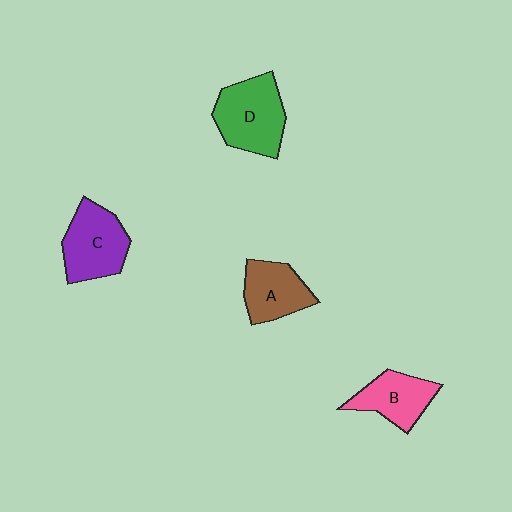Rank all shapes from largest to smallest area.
From largest to smallest: D (green), C (purple), A (brown), B (pink).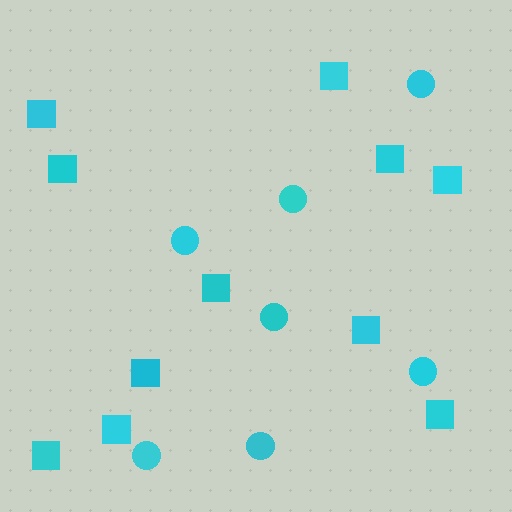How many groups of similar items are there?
There are 2 groups: one group of circles (7) and one group of squares (11).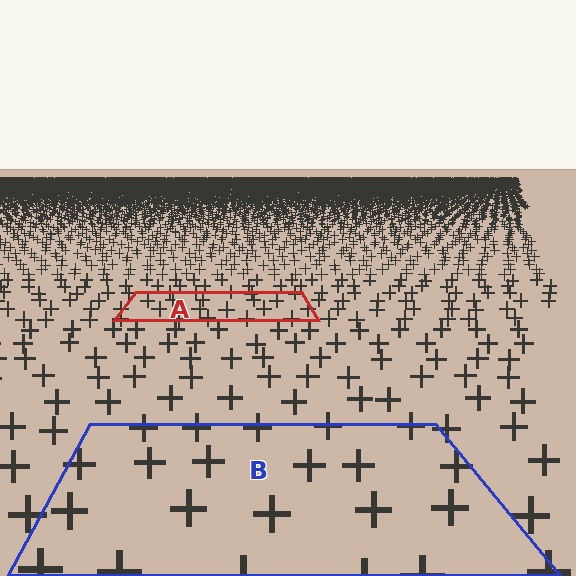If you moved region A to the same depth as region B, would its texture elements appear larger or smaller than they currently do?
They would appear larger. At a closer depth, the same texture elements are projected at a bigger on-screen size.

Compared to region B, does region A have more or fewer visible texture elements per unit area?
Region A has more texture elements per unit area — they are packed more densely because it is farther away.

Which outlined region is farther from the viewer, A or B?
Region A is farther from the viewer — the texture elements inside it appear smaller and more densely packed.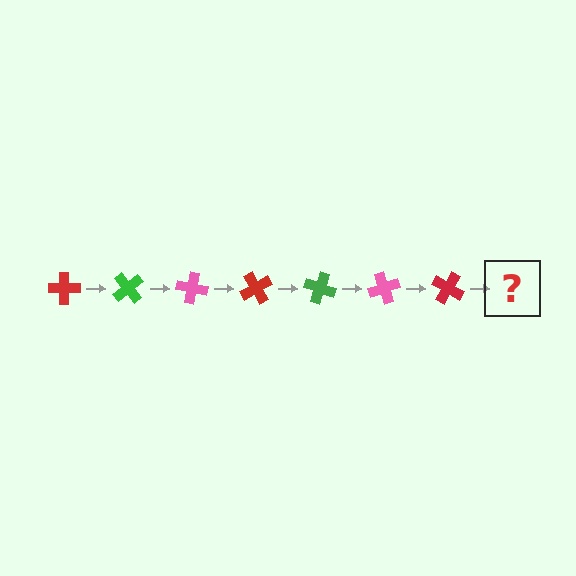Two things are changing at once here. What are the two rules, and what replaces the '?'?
The two rules are that it rotates 50 degrees each step and the color cycles through red, green, and pink. The '?' should be a green cross, rotated 350 degrees from the start.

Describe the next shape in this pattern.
It should be a green cross, rotated 350 degrees from the start.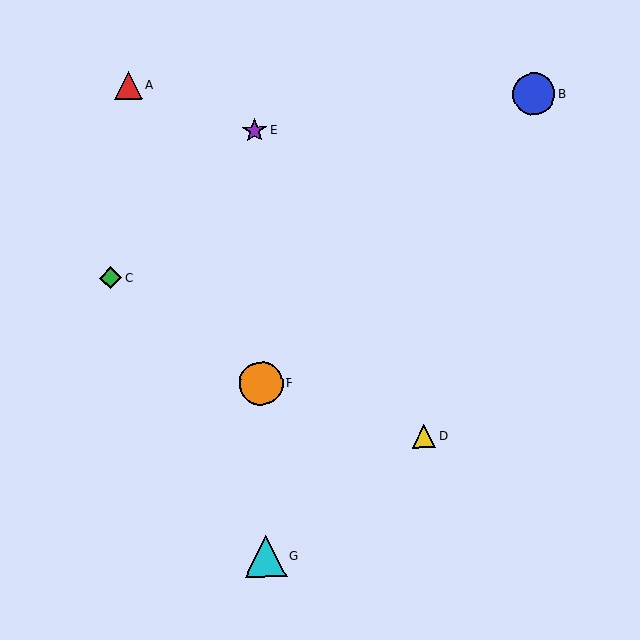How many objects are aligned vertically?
3 objects (E, F, G) are aligned vertically.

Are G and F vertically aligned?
Yes, both are at x≈266.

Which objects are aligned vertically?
Objects E, F, G are aligned vertically.